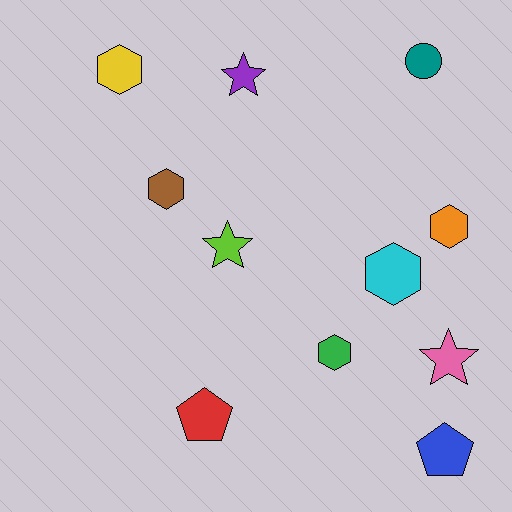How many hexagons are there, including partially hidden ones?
There are 5 hexagons.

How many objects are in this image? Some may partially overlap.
There are 11 objects.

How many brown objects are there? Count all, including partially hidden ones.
There is 1 brown object.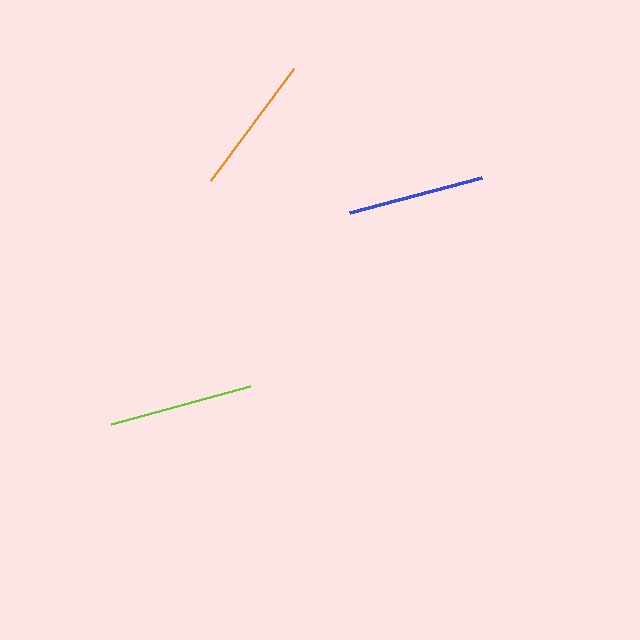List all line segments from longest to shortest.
From longest to shortest: lime, orange, blue.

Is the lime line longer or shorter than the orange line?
The lime line is longer than the orange line.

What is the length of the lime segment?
The lime segment is approximately 144 pixels long.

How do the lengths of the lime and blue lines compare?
The lime and blue lines are approximately the same length.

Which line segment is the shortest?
The blue line is the shortest at approximately 137 pixels.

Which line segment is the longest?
The lime line is the longest at approximately 144 pixels.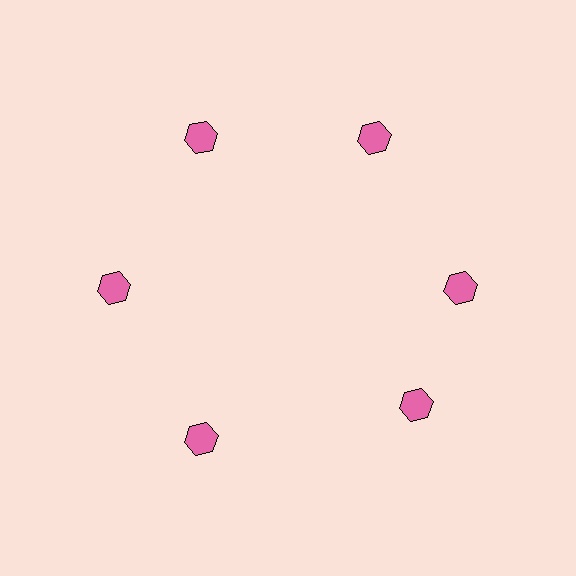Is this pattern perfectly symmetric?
No. The 6 pink hexagons are arranged in a ring, but one element near the 5 o'clock position is rotated out of alignment along the ring, breaking the 6-fold rotational symmetry.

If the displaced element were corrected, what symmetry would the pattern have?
It would have 6-fold rotational symmetry — the pattern would map onto itself every 60 degrees.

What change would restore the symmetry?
The symmetry would be restored by rotating it back into even spacing with its neighbors so that all 6 hexagons sit at equal angles and equal distance from the center.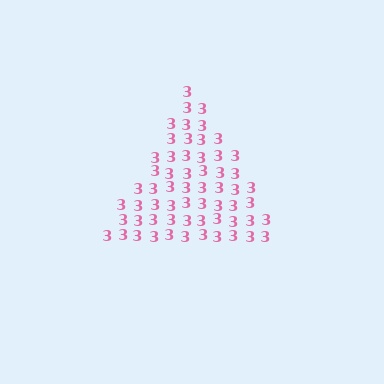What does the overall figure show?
The overall figure shows a triangle.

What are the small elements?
The small elements are digit 3's.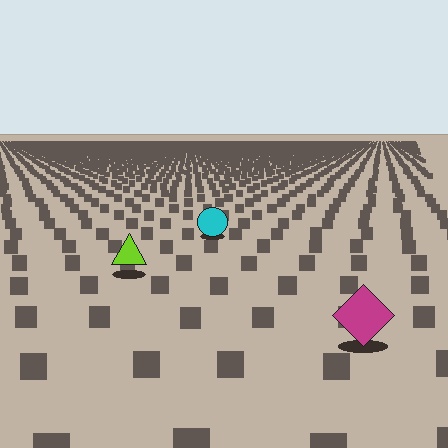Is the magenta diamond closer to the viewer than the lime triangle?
Yes. The magenta diamond is closer — you can tell from the texture gradient: the ground texture is coarser near it.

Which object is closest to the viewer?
The magenta diamond is closest. The texture marks near it are larger and more spread out.